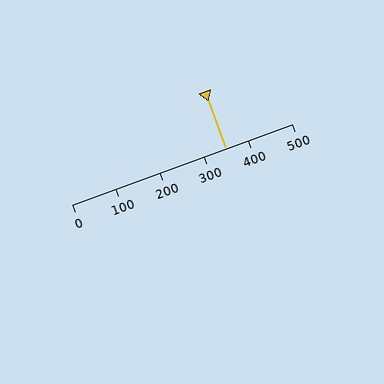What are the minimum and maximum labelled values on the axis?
The axis runs from 0 to 500.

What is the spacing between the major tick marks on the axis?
The major ticks are spaced 100 apart.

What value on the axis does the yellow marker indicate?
The marker indicates approximately 350.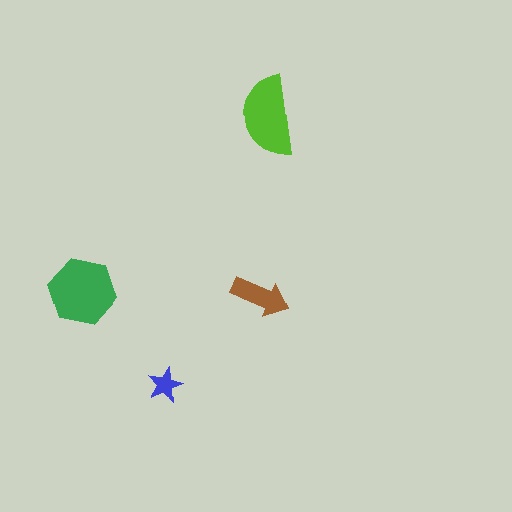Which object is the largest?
The green hexagon.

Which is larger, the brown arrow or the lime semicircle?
The lime semicircle.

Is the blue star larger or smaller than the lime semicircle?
Smaller.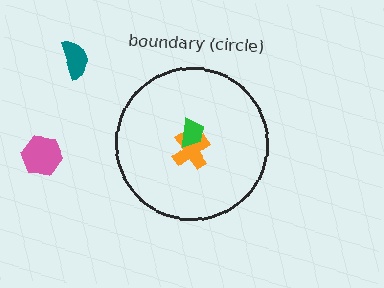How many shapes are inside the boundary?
2 inside, 2 outside.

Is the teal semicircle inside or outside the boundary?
Outside.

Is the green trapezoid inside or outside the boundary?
Inside.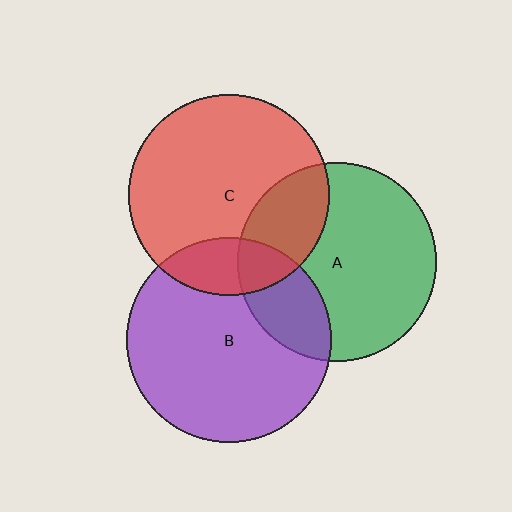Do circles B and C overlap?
Yes.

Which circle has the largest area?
Circle B (purple).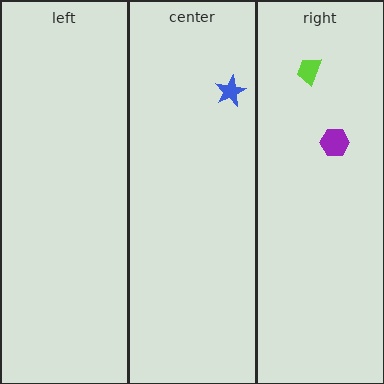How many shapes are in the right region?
2.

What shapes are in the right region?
The lime trapezoid, the purple hexagon.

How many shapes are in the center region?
1.